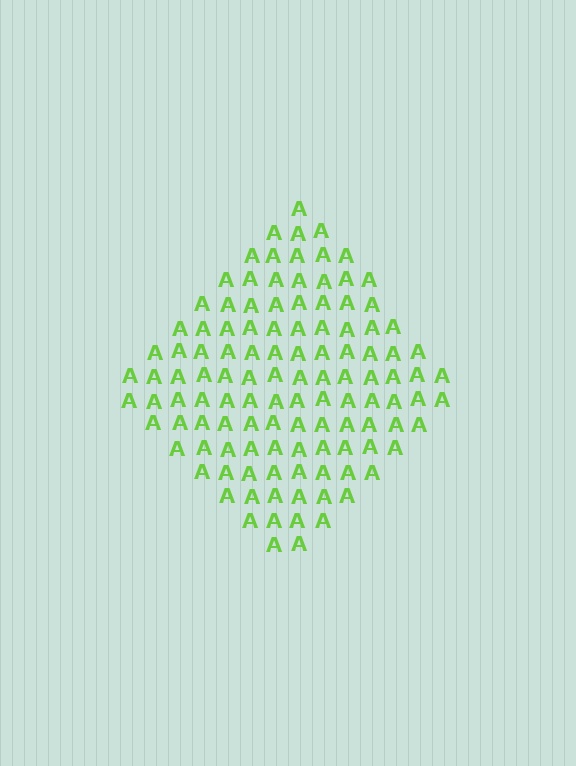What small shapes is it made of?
It is made of small letter A's.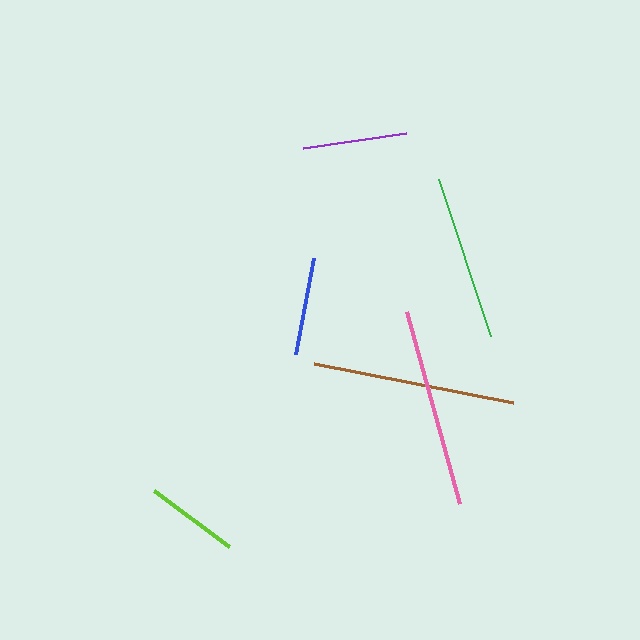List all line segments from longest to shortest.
From longest to shortest: brown, pink, green, purple, blue, lime.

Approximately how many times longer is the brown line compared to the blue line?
The brown line is approximately 2.1 times the length of the blue line.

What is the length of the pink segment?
The pink segment is approximately 200 pixels long.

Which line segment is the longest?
The brown line is the longest at approximately 203 pixels.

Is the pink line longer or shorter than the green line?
The pink line is longer than the green line.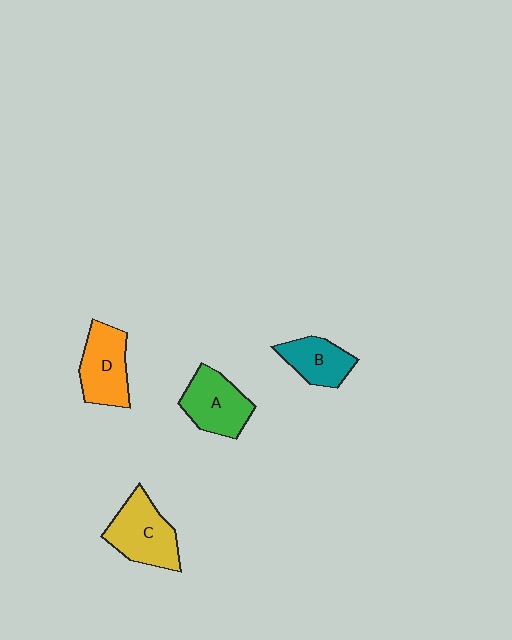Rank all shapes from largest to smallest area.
From largest to smallest: C (yellow), D (orange), A (green), B (teal).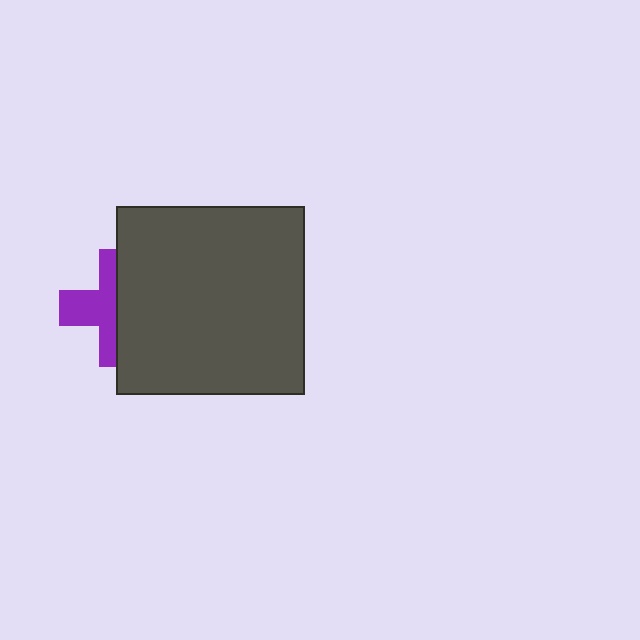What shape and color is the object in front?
The object in front is a dark gray square.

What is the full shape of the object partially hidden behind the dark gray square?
The partially hidden object is a purple cross.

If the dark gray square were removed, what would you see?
You would see the complete purple cross.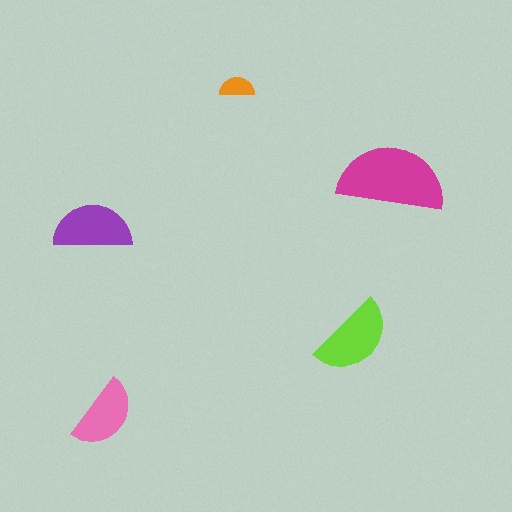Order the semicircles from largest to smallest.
the magenta one, the lime one, the purple one, the pink one, the orange one.